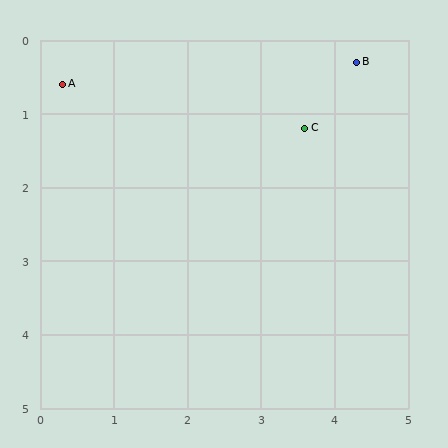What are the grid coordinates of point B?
Point B is at approximately (4.3, 0.3).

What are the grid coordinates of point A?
Point A is at approximately (0.3, 0.6).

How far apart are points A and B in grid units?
Points A and B are about 4.0 grid units apart.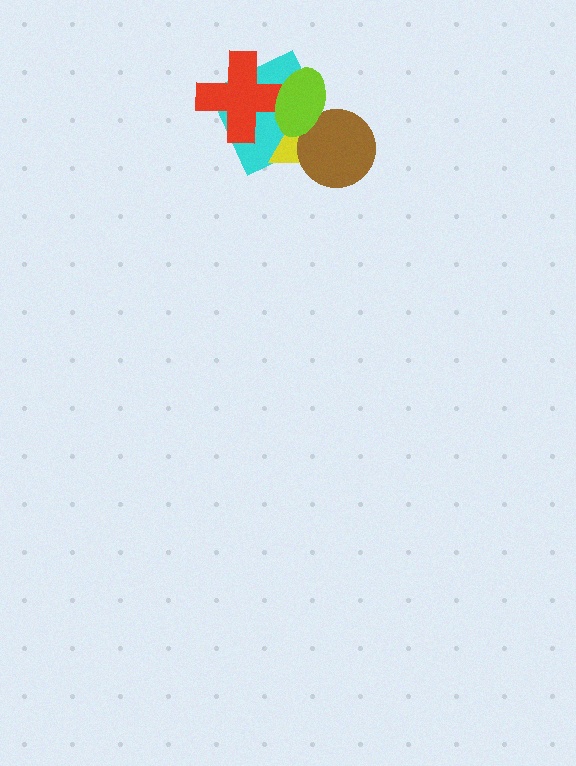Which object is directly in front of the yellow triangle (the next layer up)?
The brown circle is directly in front of the yellow triangle.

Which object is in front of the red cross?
The lime ellipse is in front of the red cross.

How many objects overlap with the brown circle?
3 objects overlap with the brown circle.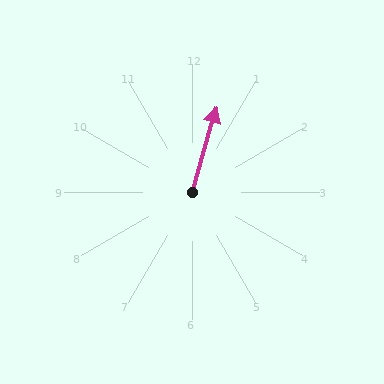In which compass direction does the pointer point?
North.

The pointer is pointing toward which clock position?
Roughly 1 o'clock.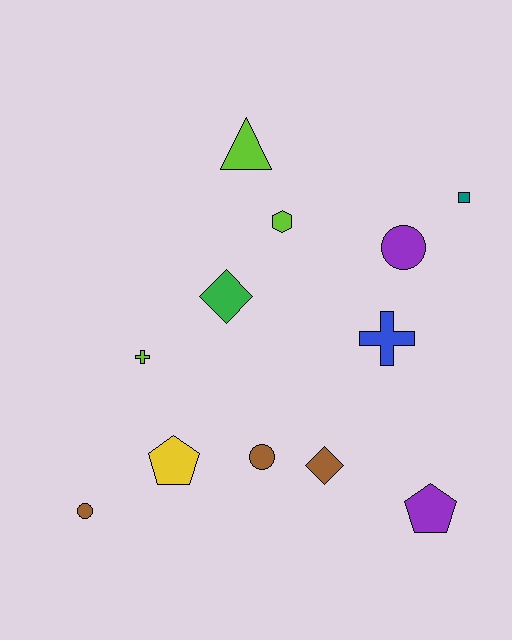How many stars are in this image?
There are no stars.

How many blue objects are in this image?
There is 1 blue object.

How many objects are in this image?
There are 12 objects.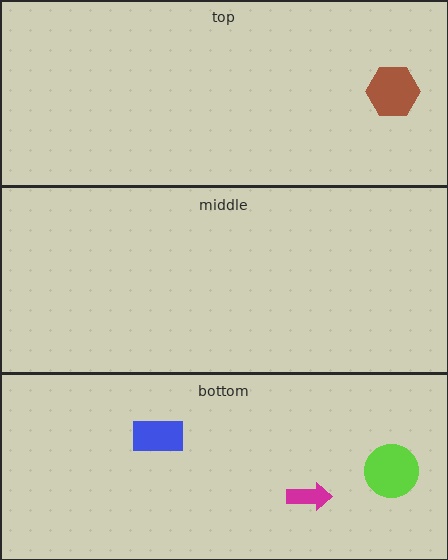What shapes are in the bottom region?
The blue rectangle, the lime circle, the magenta arrow.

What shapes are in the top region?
The brown hexagon.